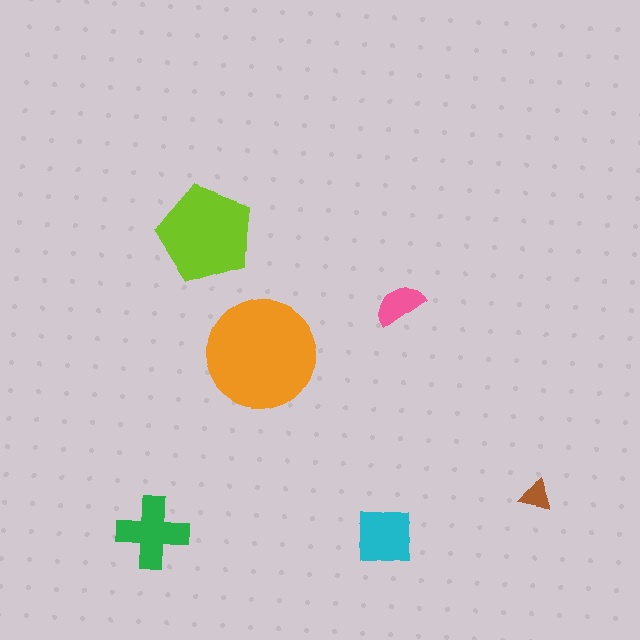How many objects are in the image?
There are 6 objects in the image.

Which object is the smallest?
The brown triangle.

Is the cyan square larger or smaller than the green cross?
Smaller.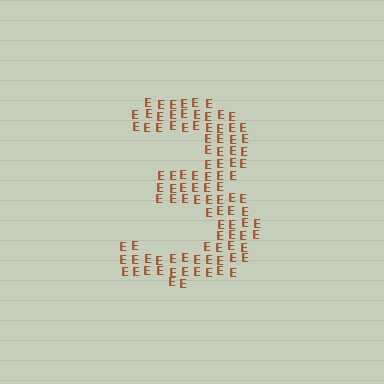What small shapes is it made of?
It is made of small letter E's.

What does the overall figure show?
The overall figure shows the digit 3.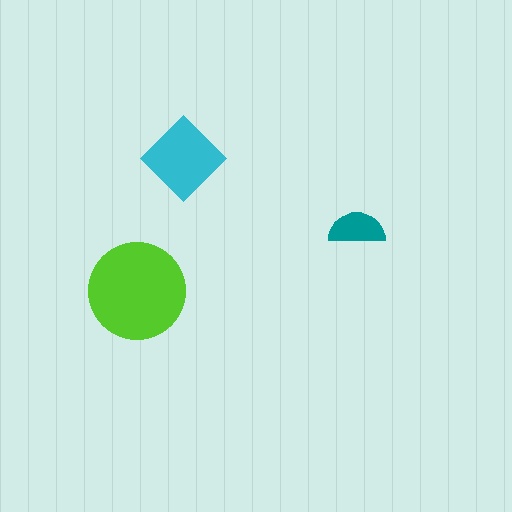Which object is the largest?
The lime circle.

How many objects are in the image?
There are 3 objects in the image.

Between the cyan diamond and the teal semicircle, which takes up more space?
The cyan diamond.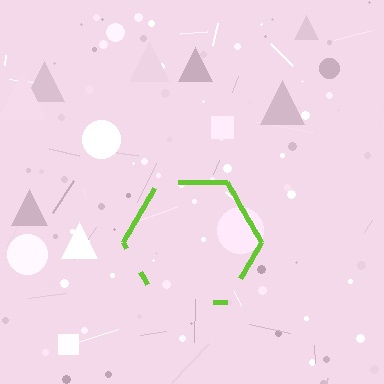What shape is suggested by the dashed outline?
The dashed outline suggests a hexagon.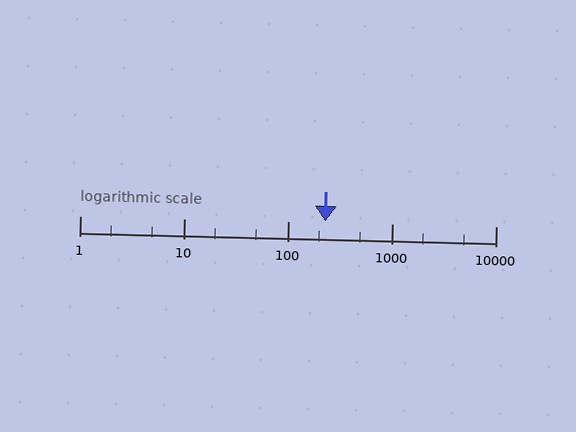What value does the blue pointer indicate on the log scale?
The pointer indicates approximately 230.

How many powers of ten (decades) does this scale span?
The scale spans 4 decades, from 1 to 10000.